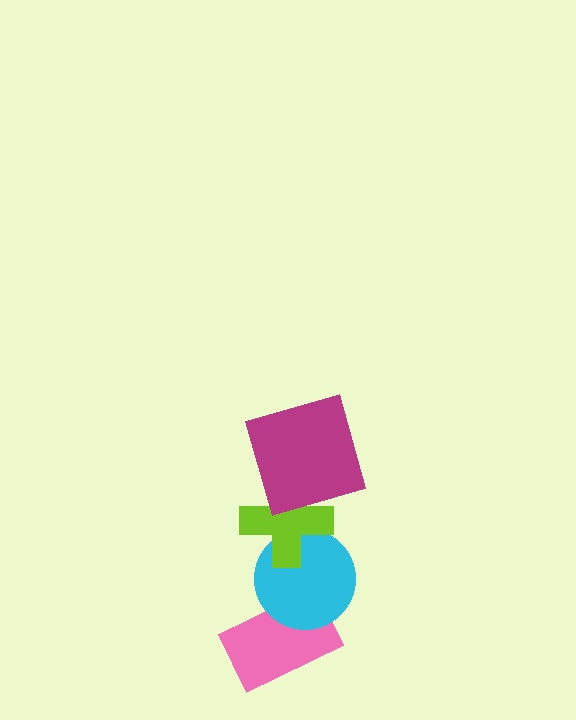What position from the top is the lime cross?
The lime cross is 2nd from the top.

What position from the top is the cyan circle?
The cyan circle is 3rd from the top.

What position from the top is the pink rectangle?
The pink rectangle is 4th from the top.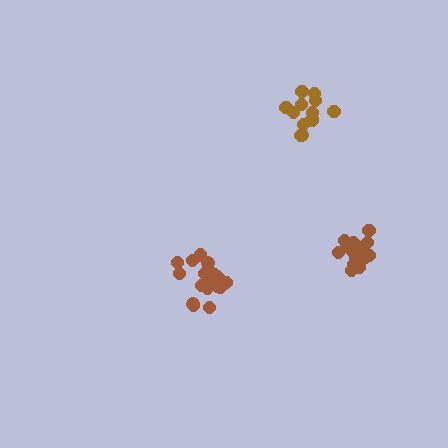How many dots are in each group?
Group 1: 19 dots, Group 2: 18 dots, Group 3: 13 dots (50 total).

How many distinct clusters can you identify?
There are 3 distinct clusters.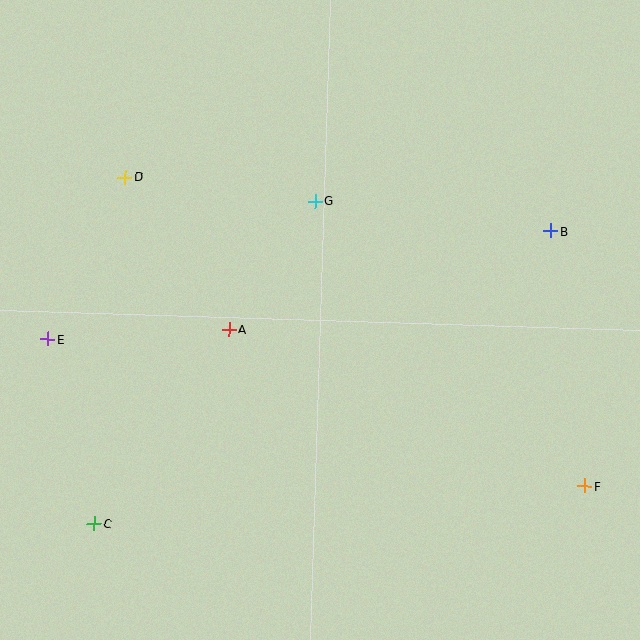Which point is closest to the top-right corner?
Point B is closest to the top-right corner.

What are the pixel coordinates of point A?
Point A is at (229, 329).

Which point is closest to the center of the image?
Point A at (229, 329) is closest to the center.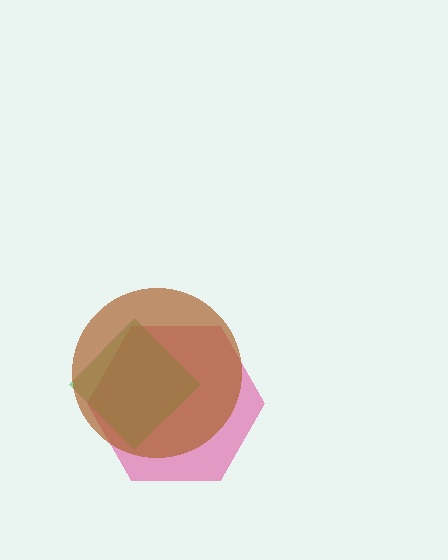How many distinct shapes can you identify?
There are 3 distinct shapes: a pink hexagon, a green diamond, a brown circle.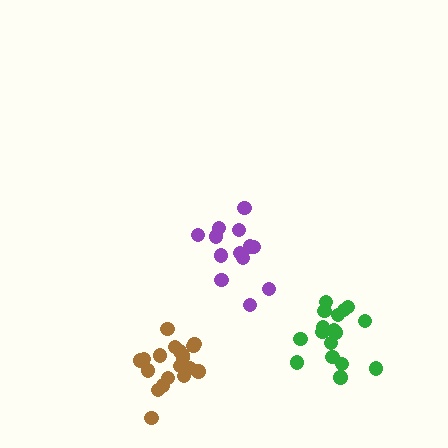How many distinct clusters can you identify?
There are 3 distinct clusters.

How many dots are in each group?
Group 1: 17 dots, Group 2: 19 dots, Group 3: 13 dots (49 total).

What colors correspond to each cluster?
The clusters are colored: green, brown, purple.